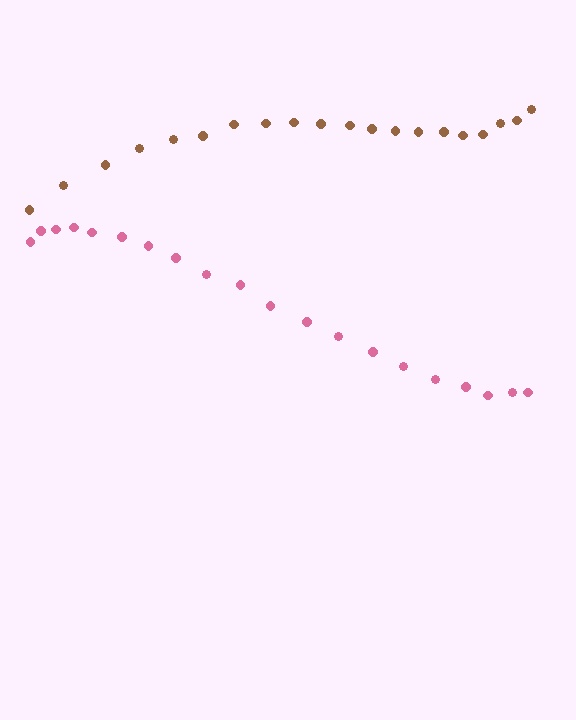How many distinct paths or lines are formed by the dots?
There are 2 distinct paths.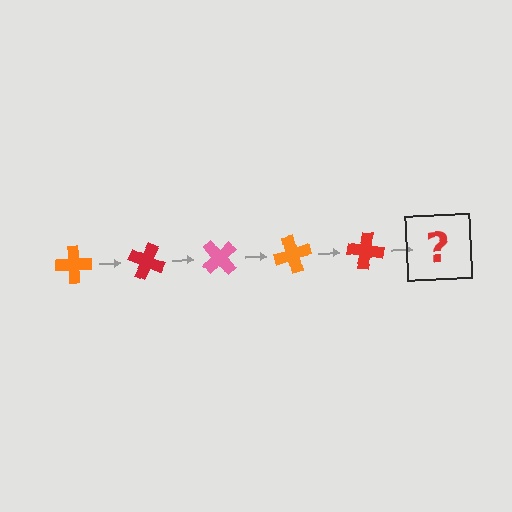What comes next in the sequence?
The next element should be a pink cross, rotated 125 degrees from the start.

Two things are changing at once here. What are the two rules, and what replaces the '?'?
The two rules are that it rotates 25 degrees each step and the color cycles through orange, red, and pink. The '?' should be a pink cross, rotated 125 degrees from the start.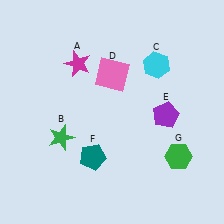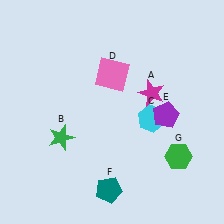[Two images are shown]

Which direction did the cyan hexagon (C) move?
The cyan hexagon (C) moved down.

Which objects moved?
The objects that moved are: the magenta star (A), the cyan hexagon (C), the teal pentagon (F).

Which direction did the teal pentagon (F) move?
The teal pentagon (F) moved down.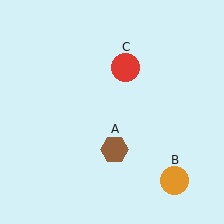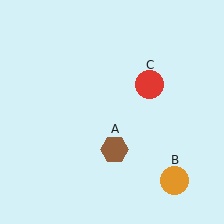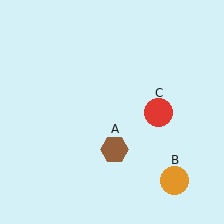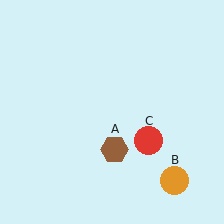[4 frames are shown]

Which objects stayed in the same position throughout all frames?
Brown hexagon (object A) and orange circle (object B) remained stationary.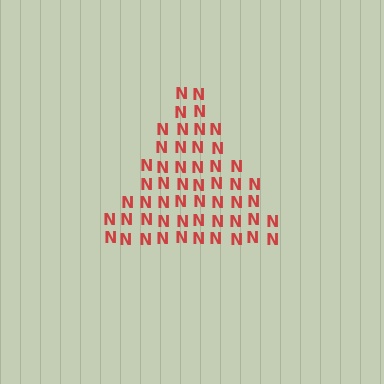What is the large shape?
The large shape is a triangle.